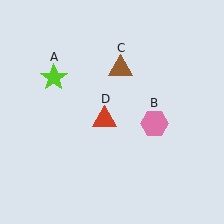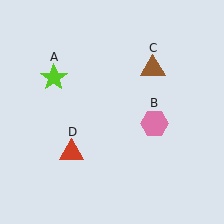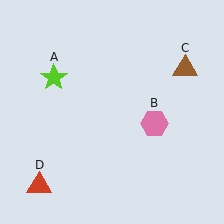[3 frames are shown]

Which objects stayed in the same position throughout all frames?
Lime star (object A) and pink hexagon (object B) remained stationary.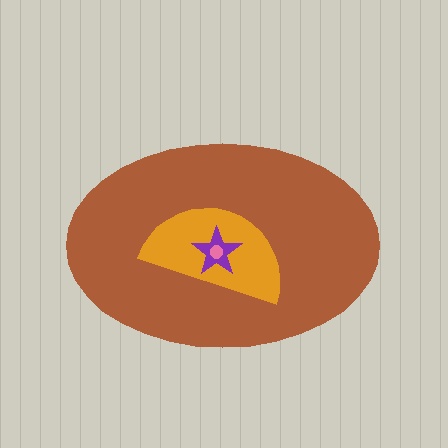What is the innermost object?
The pink circle.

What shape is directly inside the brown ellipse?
The orange semicircle.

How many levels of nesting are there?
4.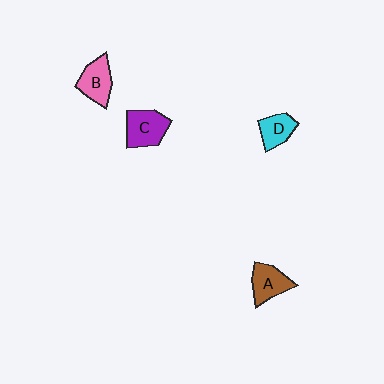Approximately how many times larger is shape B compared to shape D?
Approximately 1.2 times.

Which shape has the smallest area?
Shape D (cyan).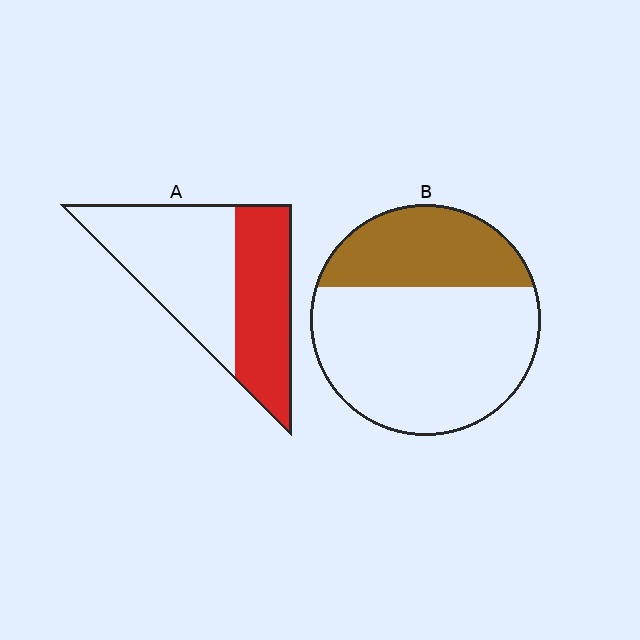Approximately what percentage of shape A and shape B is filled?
A is approximately 45% and B is approximately 30%.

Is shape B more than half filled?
No.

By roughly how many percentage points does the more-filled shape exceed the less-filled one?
By roughly 10 percentage points (A over B).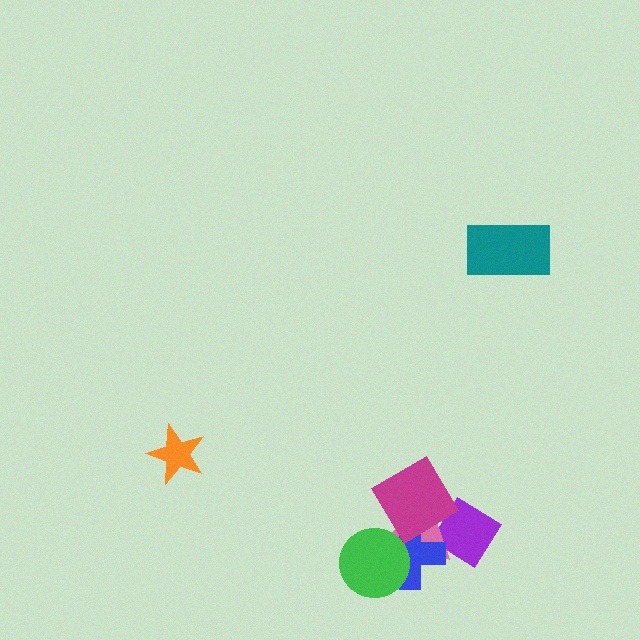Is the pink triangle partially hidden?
Yes, it is partially covered by another shape.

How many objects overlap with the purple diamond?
3 objects overlap with the purple diamond.